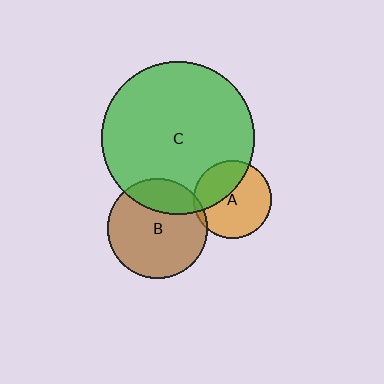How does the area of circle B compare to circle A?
Approximately 1.6 times.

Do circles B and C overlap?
Yes.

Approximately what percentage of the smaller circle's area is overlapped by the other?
Approximately 25%.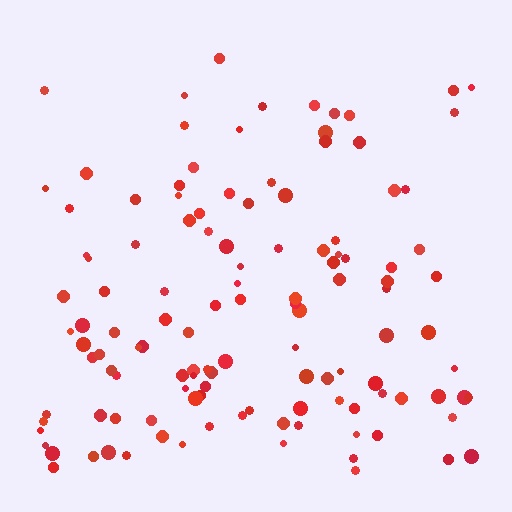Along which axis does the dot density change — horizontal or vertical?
Vertical.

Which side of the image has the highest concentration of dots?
The bottom.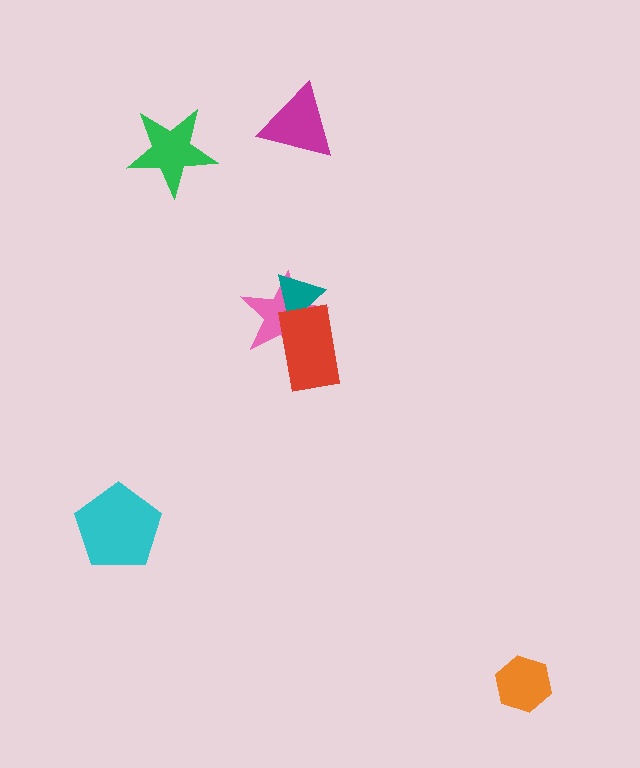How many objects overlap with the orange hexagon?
0 objects overlap with the orange hexagon.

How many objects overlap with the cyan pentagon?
0 objects overlap with the cyan pentagon.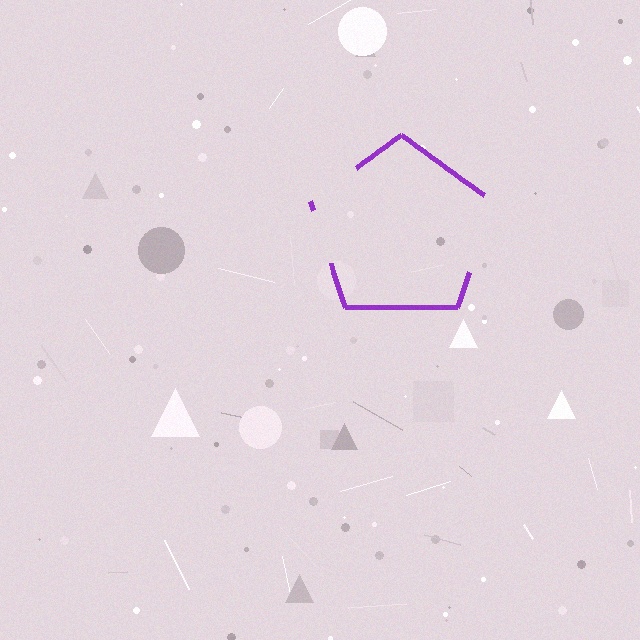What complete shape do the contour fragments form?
The contour fragments form a pentagon.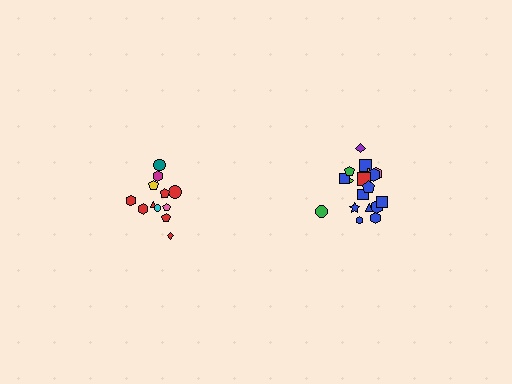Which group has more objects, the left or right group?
The right group.